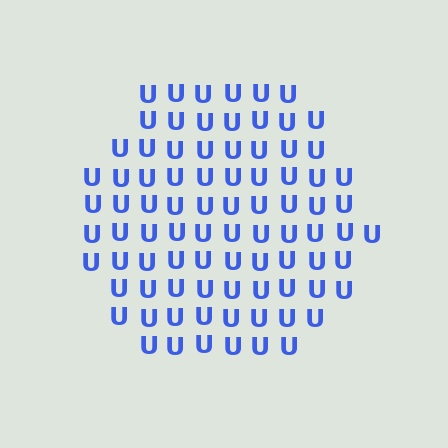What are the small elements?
The small elements are letter U's.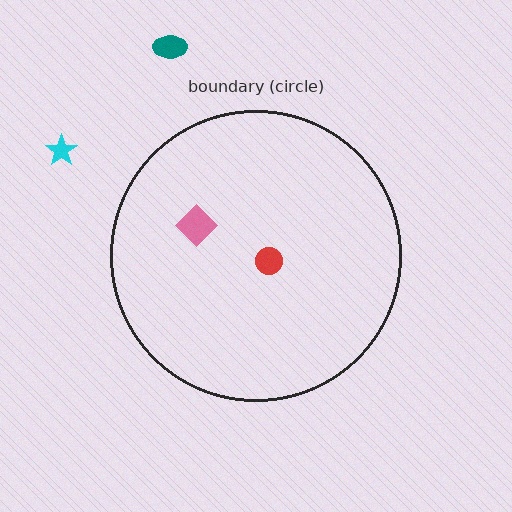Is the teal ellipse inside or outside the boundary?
Outside.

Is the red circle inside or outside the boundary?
Inside.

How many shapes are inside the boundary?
2 inside, 2 outside.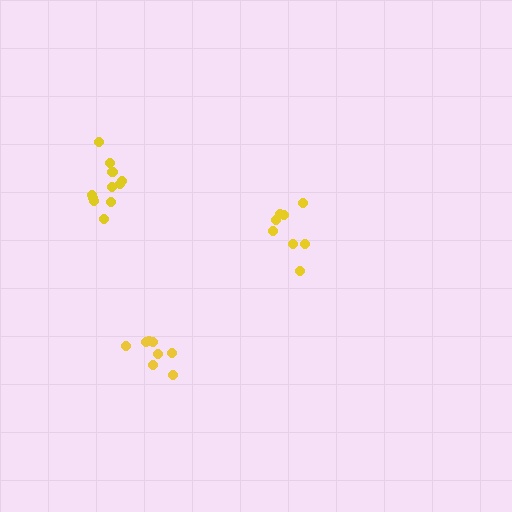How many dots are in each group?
Group 1: 8 dots, Group 2: 8 dots, Group 3: 12 dots (28 total).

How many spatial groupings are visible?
There are 3 spatial groupings.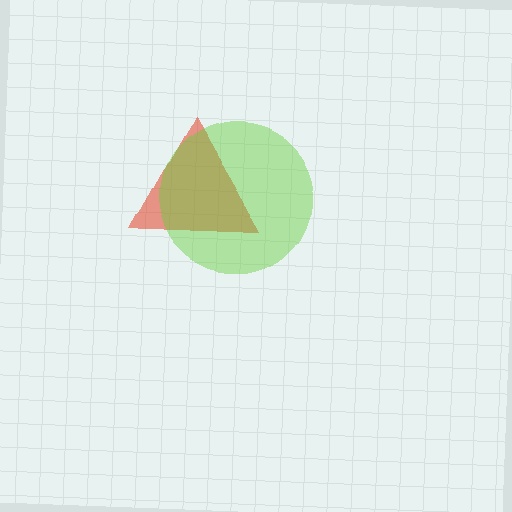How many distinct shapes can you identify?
There are 2 distinct shapes: a red triangle, a lime circle.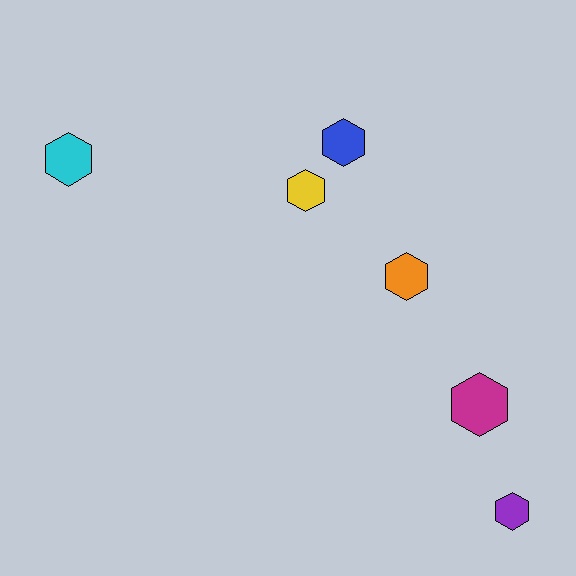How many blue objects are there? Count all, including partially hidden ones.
There is 1 blue object.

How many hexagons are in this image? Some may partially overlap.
There are 6 hexagons.